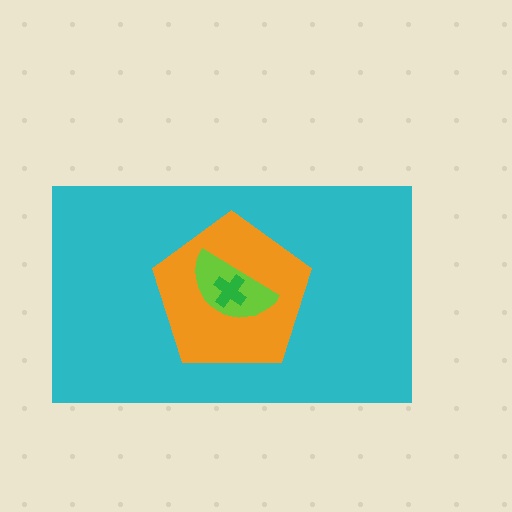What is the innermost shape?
The green cross.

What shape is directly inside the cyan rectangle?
The orange pentagon.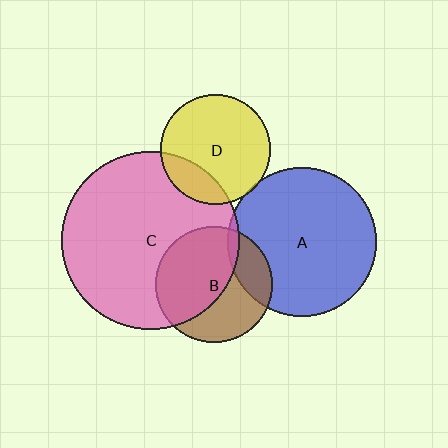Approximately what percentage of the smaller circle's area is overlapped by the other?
Approximately 20%.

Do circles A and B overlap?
Yes.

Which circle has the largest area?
Circle C (pink).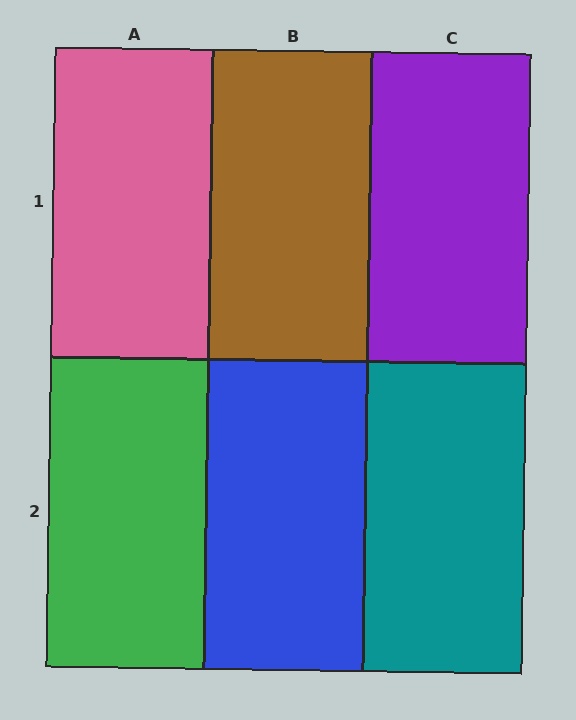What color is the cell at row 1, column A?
Pink.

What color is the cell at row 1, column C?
Purple.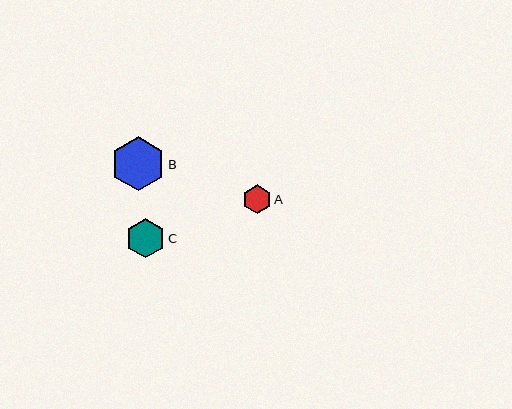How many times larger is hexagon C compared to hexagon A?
Hexagon C is approximately 1.4 times the size of hexagon A.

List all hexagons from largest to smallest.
From largest to smallest: B, C, A.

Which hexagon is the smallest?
Hexagon A is the smallest with a size of approximately 28 pixels.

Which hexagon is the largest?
Hexagon B is the largest with a size of approximately 54 pixels.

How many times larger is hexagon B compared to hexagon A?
Hexagon B is approximately 1.9 times the size of hexagon A.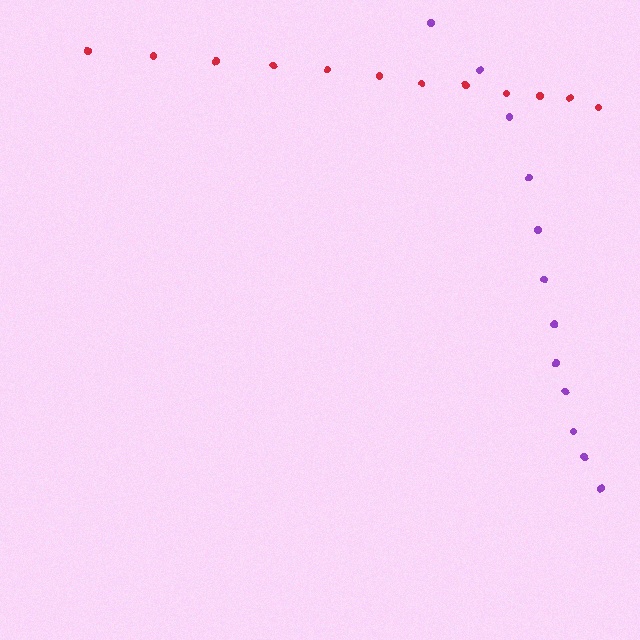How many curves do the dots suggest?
There are 2 distinct paths.